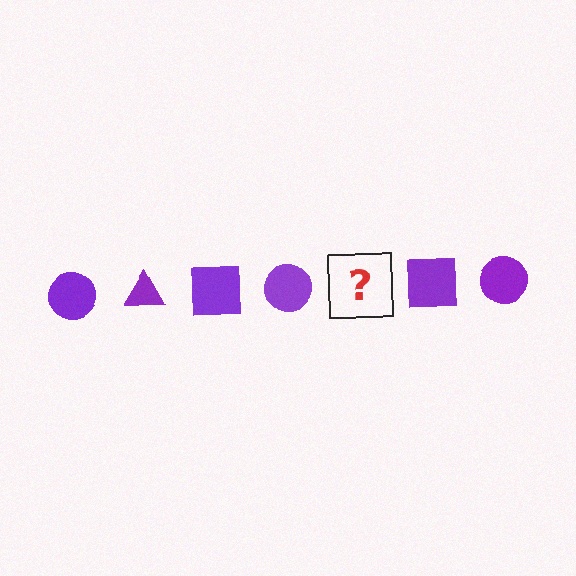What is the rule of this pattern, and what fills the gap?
The rule is that the pattern cycles through circle, triangle, square shapes in purple. The gap should be filled with a purple triangle.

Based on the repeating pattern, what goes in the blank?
The blank should be a purple triangle.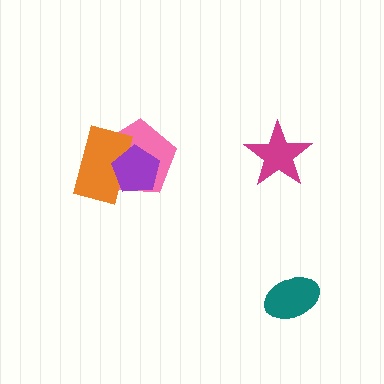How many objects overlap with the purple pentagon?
2 objects overlap with the purple pentagon.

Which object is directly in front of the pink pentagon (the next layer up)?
The orange rectangle is directly in front of the pink pentagon.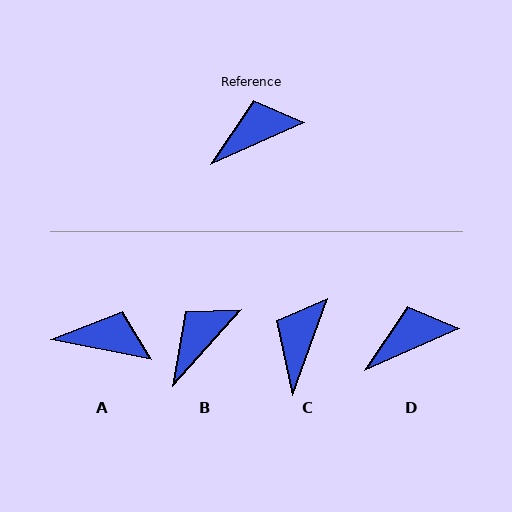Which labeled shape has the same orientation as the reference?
D.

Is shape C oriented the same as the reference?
No, it is off by about 46 degrees.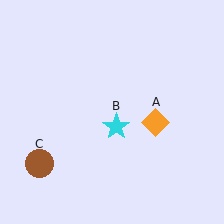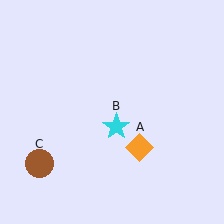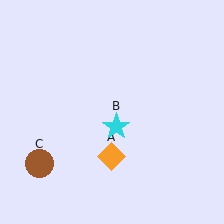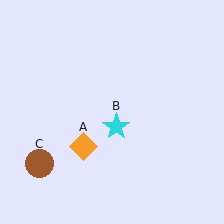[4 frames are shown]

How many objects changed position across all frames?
1 object changed position: orange diamond (object A).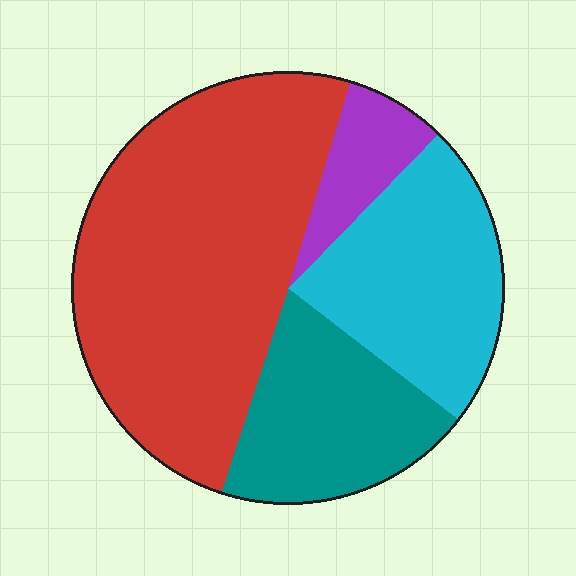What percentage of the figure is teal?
Teal covers roughly 20% of the figure.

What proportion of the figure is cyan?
Cyan takes up about one quarter (1/4) of the figure.